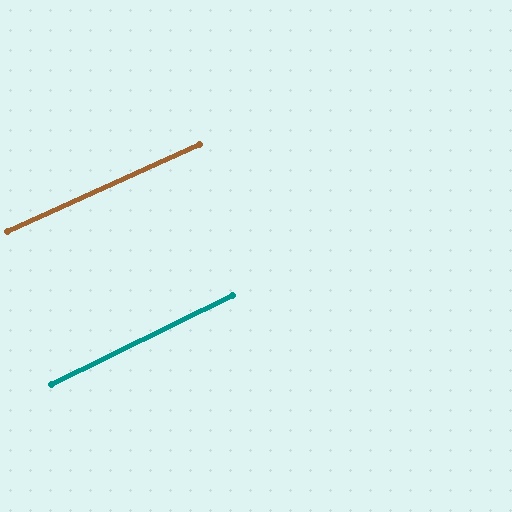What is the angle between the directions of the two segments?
Approximately 2 degrees.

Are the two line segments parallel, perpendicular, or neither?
Parallel — their directions differ by only 1.7°.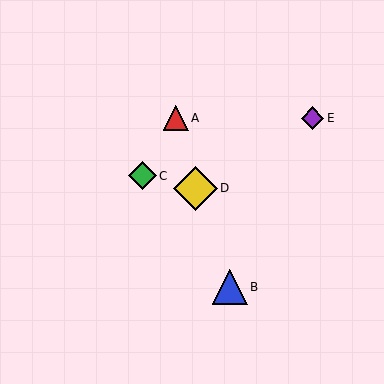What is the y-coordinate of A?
Object A is at y≈118.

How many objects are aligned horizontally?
2 objects (A, E) are aligned horizontally.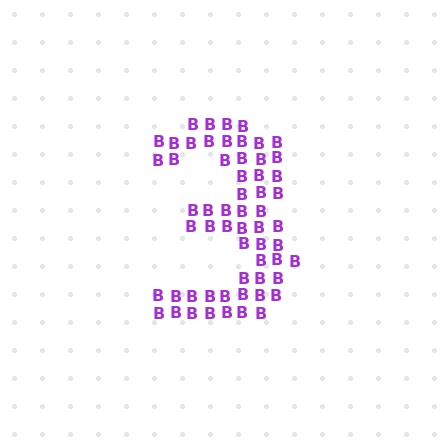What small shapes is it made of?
It is made of small letter B's.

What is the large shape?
The large shape is the digit 3.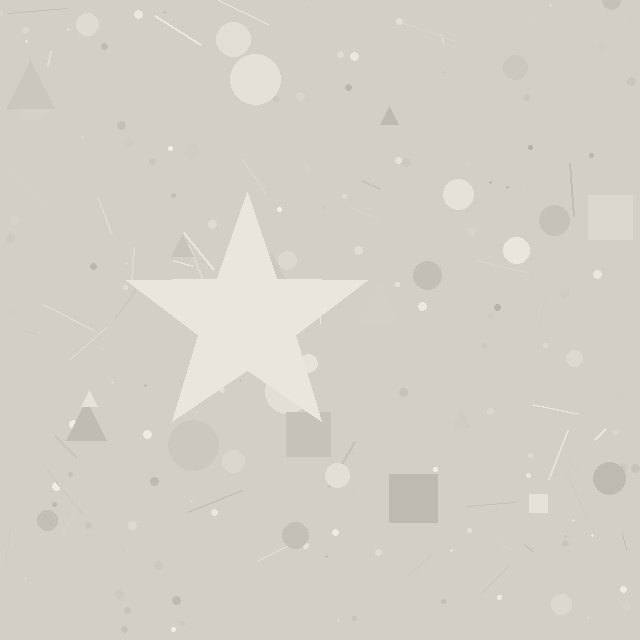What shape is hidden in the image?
A star is hidden in the image.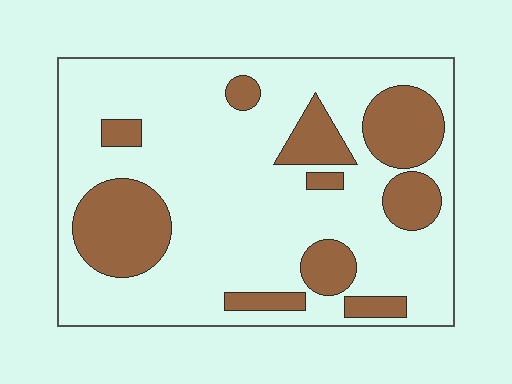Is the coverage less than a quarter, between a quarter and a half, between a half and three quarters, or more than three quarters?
Between a quarter and a half.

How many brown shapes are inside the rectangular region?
10.